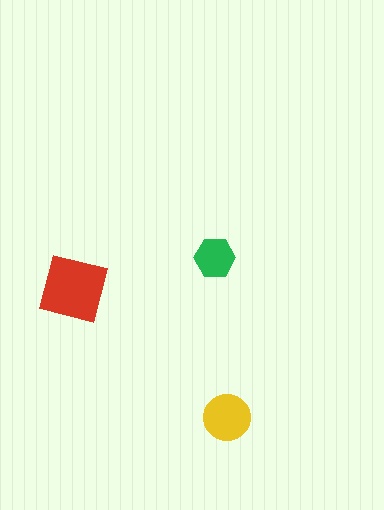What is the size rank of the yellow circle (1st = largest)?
2nd.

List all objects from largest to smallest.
The red square, the yellow circle, the green hexagon.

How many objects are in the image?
There are 3 objects in the image.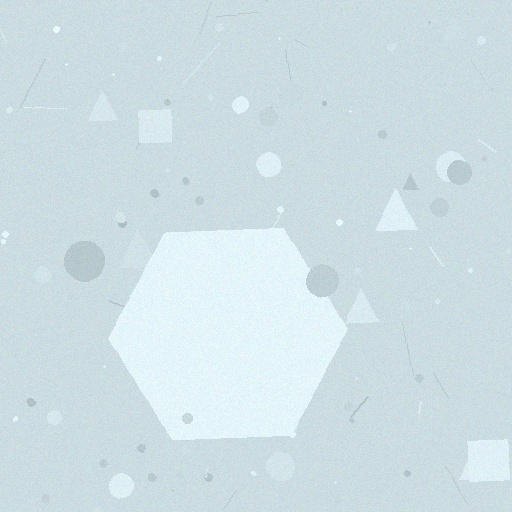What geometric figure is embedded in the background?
A hexagon is embedded in the background.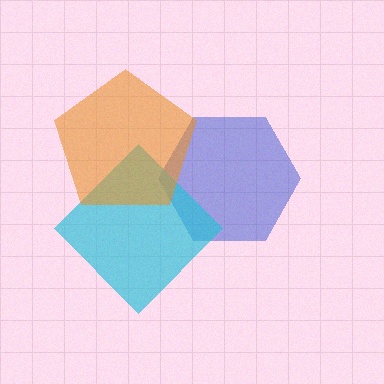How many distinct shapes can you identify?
There are 3 distinct shapes: a blue hexagon, a cyan diamond, an orange pentagon.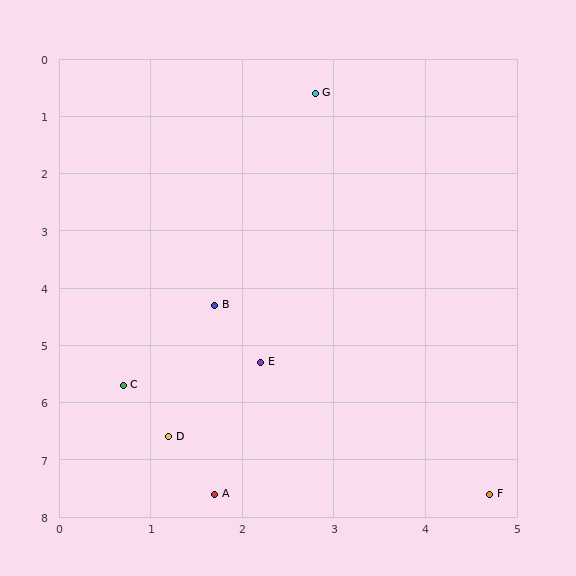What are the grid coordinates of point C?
Point C is at approximately (0.7, 5.7).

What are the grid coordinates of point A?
Point A is at approximately (1.7, 7.6).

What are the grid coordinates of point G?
Point G is at approximately (2.8, 0.6).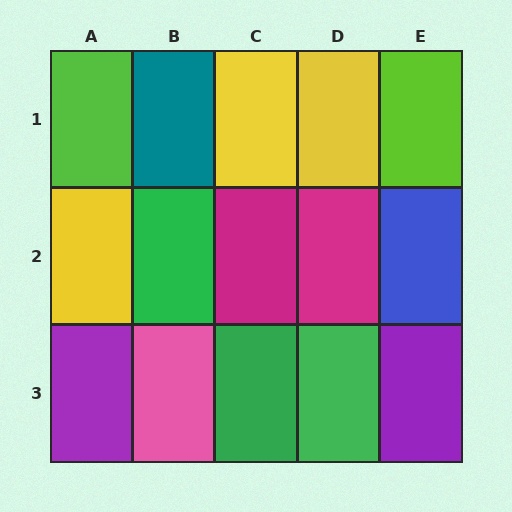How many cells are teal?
1 cell is teal.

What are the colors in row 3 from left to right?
Purple, pink, green, green, purple.